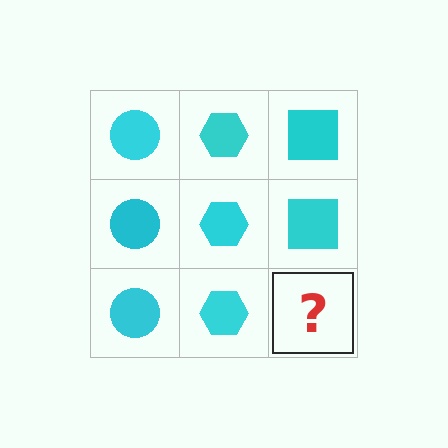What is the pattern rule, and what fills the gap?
The rule is that each column has a consistent shape. The gap should be filled with a cyan square.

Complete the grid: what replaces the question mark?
The question mark should be replaced with a cyan square.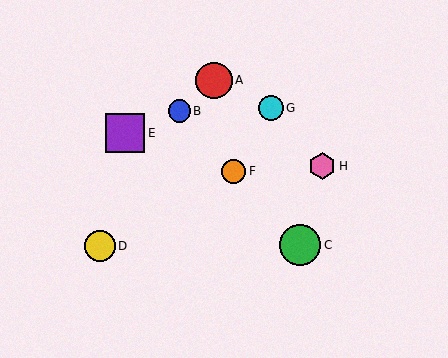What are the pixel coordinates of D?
Object D is at (100, 246).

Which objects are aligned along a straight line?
Objects B, C, F are aligned along a straight line.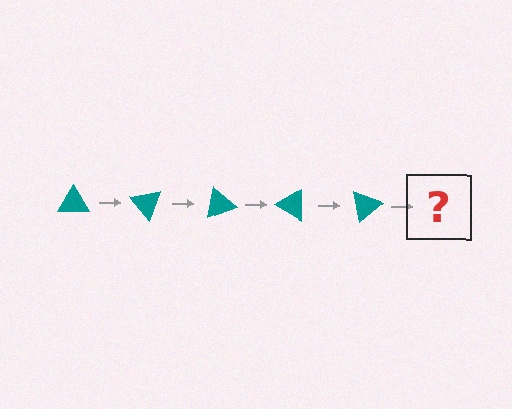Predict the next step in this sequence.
The next step is a teal triangle rotated 250 degrees.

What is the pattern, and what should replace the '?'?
The pattern is that the triangle rotates 50 degrees each step. The '?' should be a teal triangle rotated 250 degrees.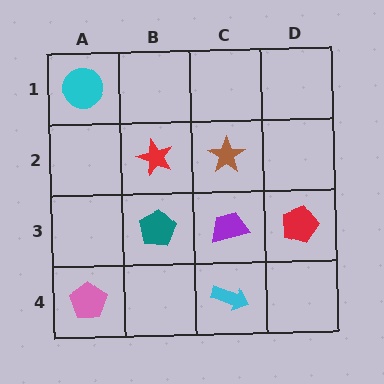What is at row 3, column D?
A red pentagon.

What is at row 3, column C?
A purple trapezoid.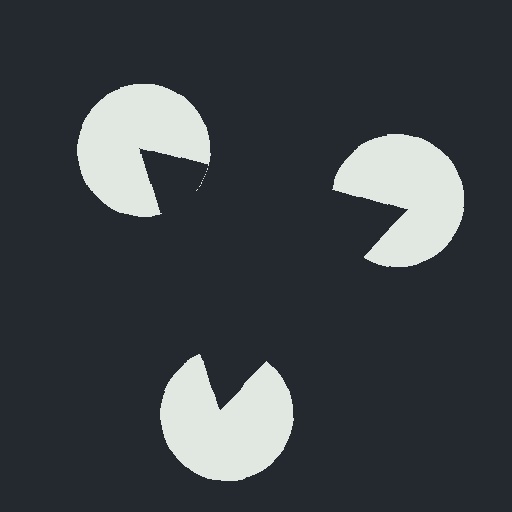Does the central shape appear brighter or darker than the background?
It typically appears slightly darker than the background, even though no actual brightness change is drawn.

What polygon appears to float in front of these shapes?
An illusory triangle — its edges are inferred from the aligned wedge cuts in the pac-man discs, not physically drawn.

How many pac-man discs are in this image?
There are 3 — one at each vertex of the illusory triangle.